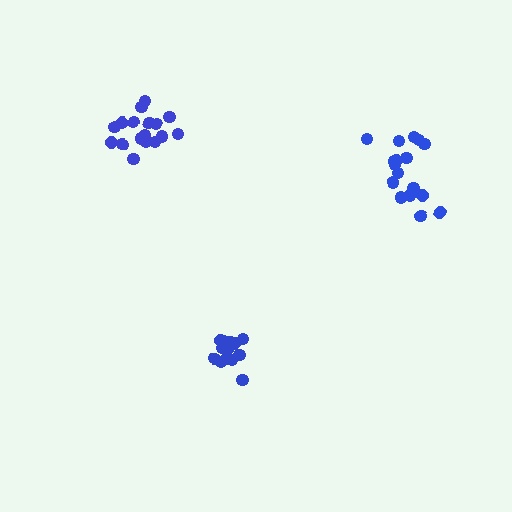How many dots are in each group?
Group 1: 17 dots, Group 2: 17 dots, Group 3: 15 dots (49 total).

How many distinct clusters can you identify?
There are 3 distinct clusters.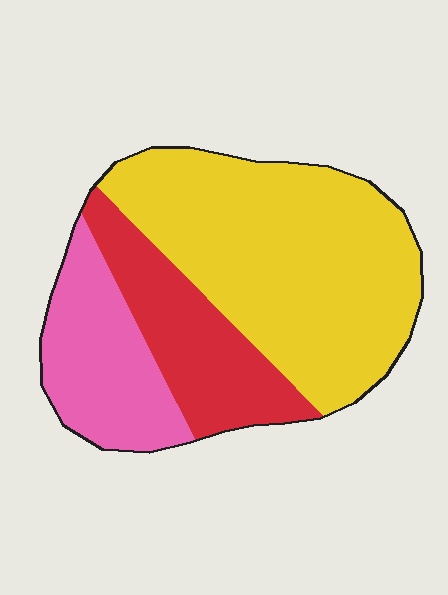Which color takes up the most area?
Yellow, at roughly 55%.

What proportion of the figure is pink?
Pink covers 22% of the figure.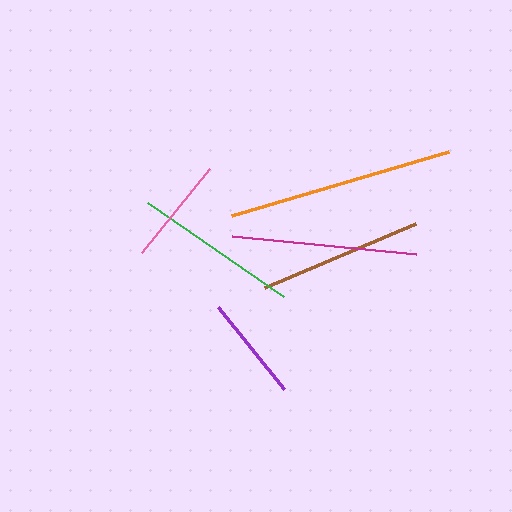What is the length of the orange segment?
The orange segment is approximately 226 pixels long.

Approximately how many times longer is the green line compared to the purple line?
The green line is approximately 1.6 times the length of the purple line.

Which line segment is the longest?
The orange line is the longest at approximately 226 pixels.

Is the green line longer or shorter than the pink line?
The green line is longer than the pink line.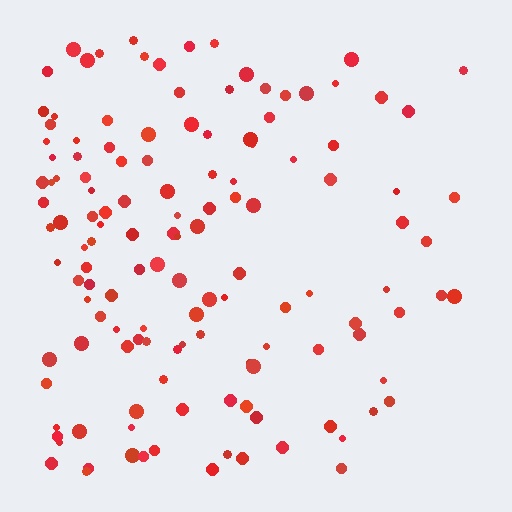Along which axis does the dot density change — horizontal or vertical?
Horizontal.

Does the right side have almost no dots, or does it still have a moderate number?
Still a moderate number, just noticeably fewer than the left.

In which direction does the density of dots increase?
From right to left, with the left side densest.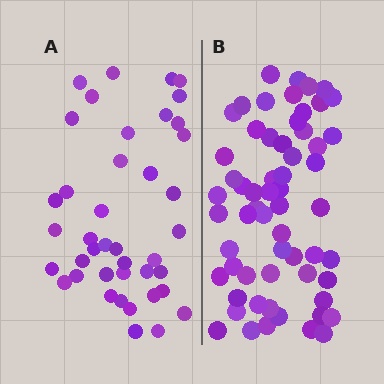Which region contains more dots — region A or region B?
Region B (the right region) has more dots.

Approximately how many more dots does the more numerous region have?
Region B has approximately 20 more dots than region A.